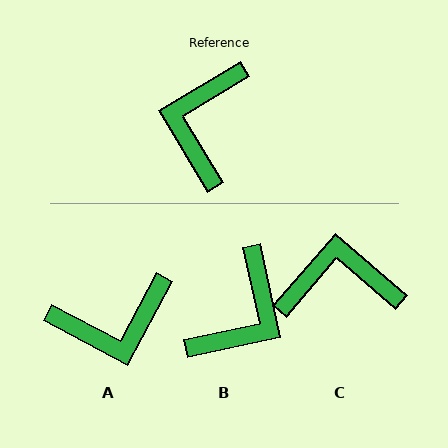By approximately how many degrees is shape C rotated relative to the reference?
Approximately 72 degrees clockwise.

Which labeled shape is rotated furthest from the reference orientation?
B, about 161 degrees away.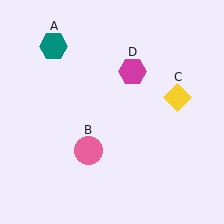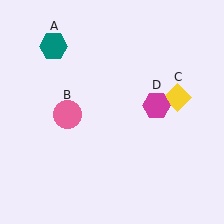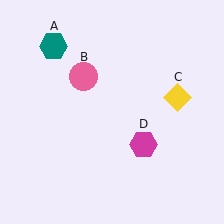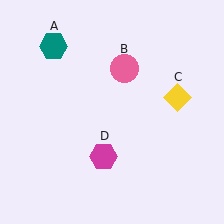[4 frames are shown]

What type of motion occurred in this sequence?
The pink circle (object B), magenta hexagon (object D) rotated clockwise around the center of the scene.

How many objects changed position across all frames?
2 objects changed position: pink circle (object B), magenta hexagon (object D).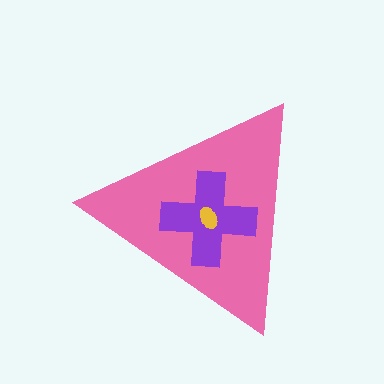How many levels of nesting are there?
3.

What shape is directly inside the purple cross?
The yellow ellipse.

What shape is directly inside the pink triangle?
The purple cross.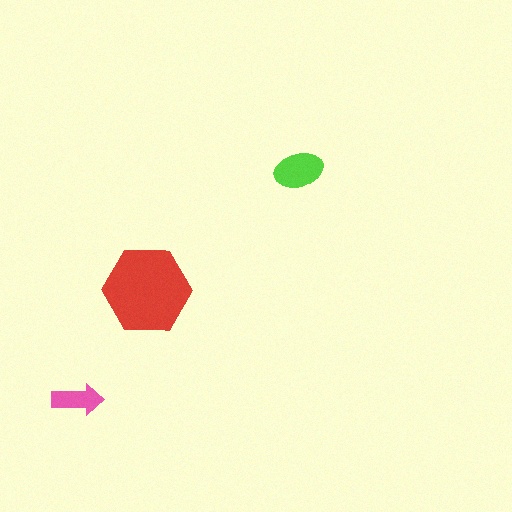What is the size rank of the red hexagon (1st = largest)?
1st.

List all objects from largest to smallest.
The red hexagon, the lime ellipse, the pink arrow.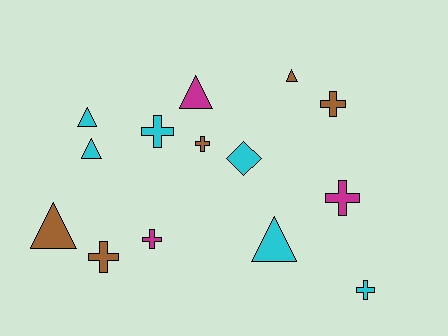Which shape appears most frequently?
Cross, with 7 objects.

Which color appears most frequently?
Cyan, with 6 objects.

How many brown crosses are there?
There are 3 brown crosses.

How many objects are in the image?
There are 14 objects.